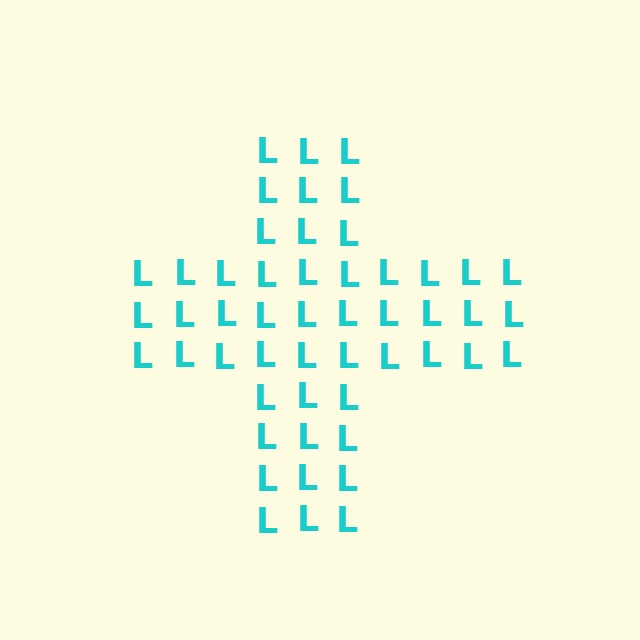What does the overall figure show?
The overall figure shows a cross.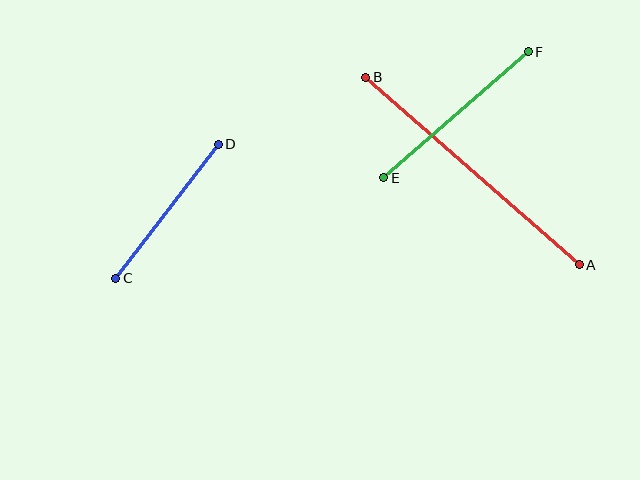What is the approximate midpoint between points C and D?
The midpoint is at approximately (167, 211) pixels.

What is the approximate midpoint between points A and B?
The midpoint is at approximately (473, 171) pixels.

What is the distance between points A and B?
The distance is approximately 284 pixels.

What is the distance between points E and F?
The distance is approximately 192 pixels.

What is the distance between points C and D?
The distance is approximately 168 pixels.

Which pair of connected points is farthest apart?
Points A and B are farthest apart.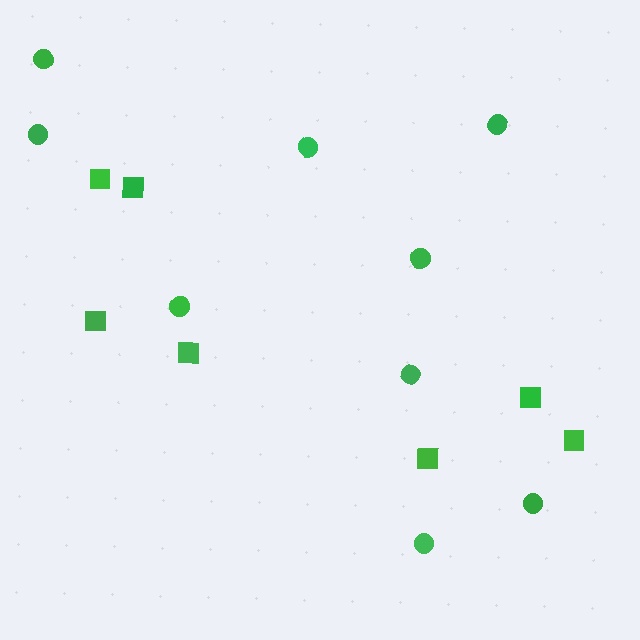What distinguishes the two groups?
There are 2 groups: one group of circles (9) and one group of squares (7).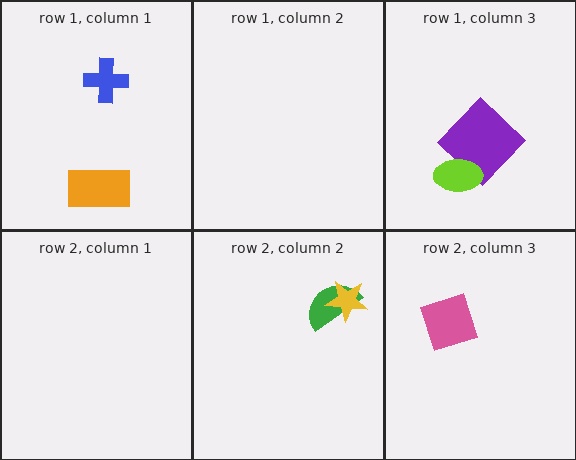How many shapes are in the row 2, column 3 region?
1.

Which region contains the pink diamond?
The row 2, column 3 region.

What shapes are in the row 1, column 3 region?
The purple diamond, the lime ellipse.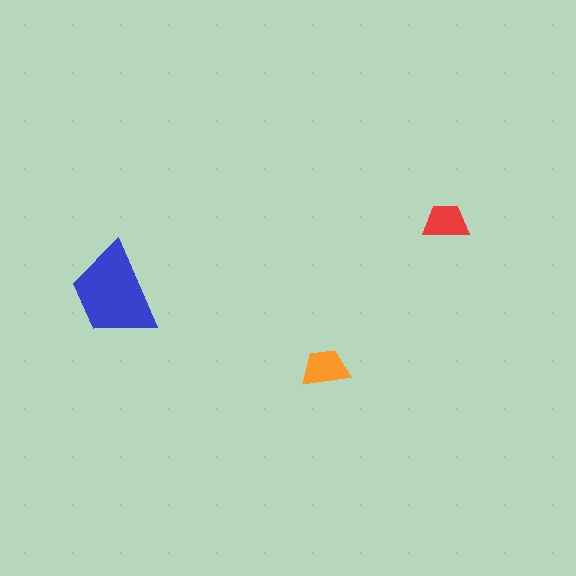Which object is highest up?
The red trapezoid is topmost.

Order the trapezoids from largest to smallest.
the blue one, the orange one, the red one.